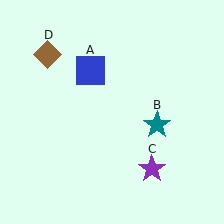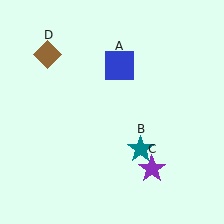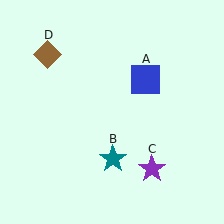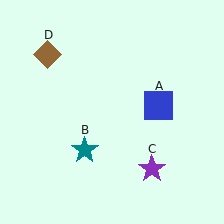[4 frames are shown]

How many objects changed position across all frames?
2 objects changed position: blue square (object A), teal star (object B).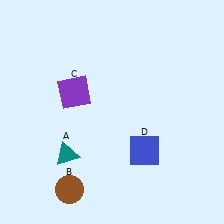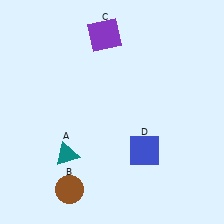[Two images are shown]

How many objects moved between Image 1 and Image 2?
1 object moved between the two images.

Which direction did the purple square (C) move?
The purple square (C) moved up.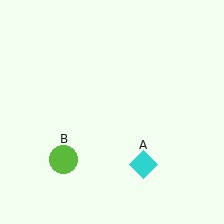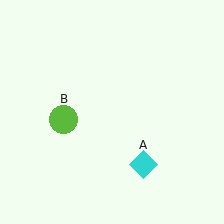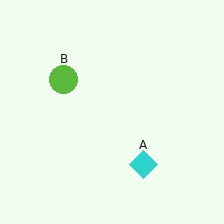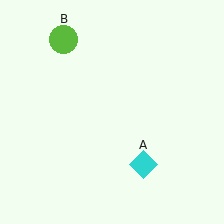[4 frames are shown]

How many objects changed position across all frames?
1 object changed position: lime circle (object B).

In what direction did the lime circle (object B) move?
The lime circle (object B) moved up.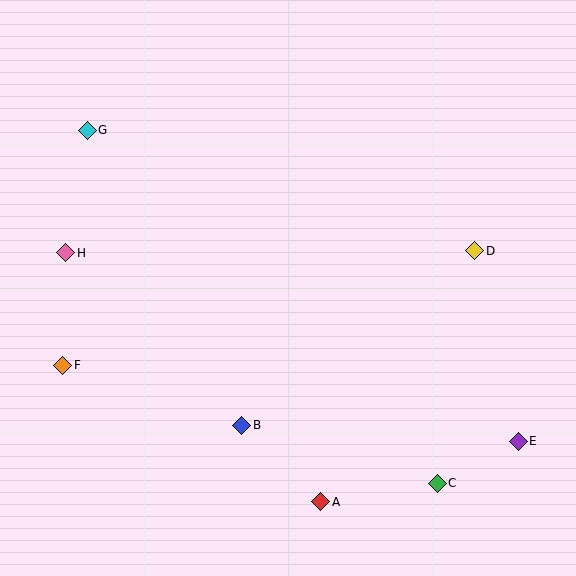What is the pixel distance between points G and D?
The distance between G and D is 406 pixels.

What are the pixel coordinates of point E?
Point E is at (518, 441).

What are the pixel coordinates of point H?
Point H is at (66, 253).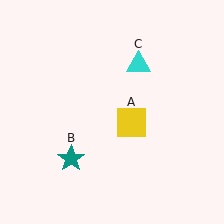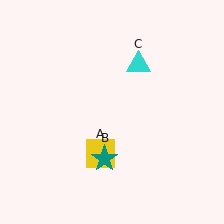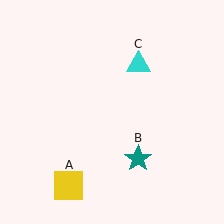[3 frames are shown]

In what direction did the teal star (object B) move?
The teal star (object B) moved right.